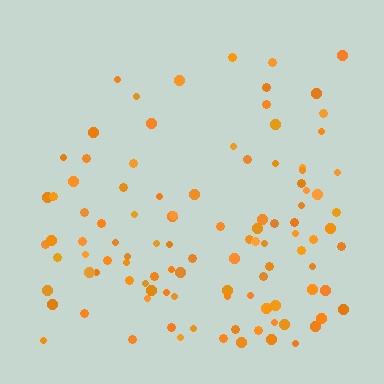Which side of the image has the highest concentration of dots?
The bottom.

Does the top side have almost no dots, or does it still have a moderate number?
Still a moderate number, just noticeably fewer than the bottom.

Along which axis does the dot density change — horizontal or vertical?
Vertical.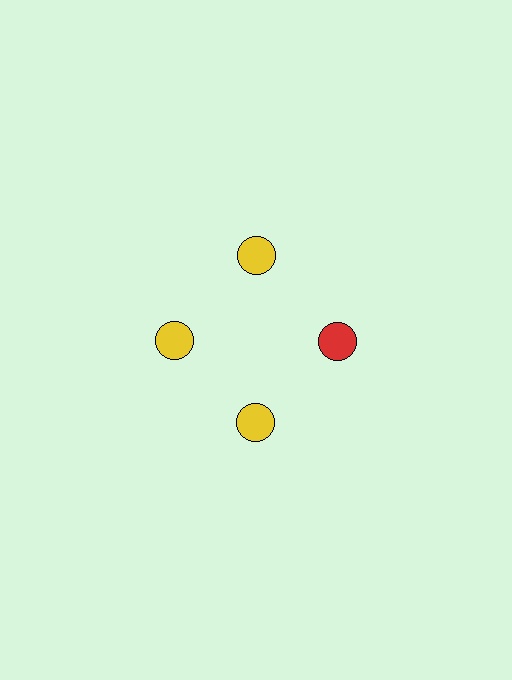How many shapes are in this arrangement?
There are 4 shapes arranged in a ring pattern.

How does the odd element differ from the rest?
It has a different color: red instead of yellow.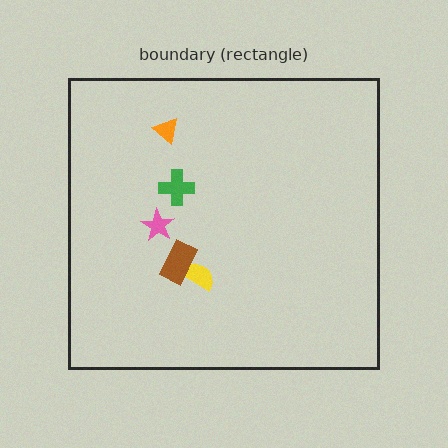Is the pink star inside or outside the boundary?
Inside.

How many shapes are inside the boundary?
5 inside, 0 outside.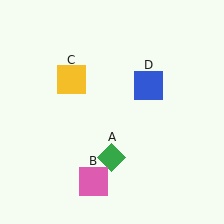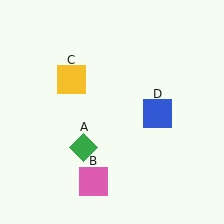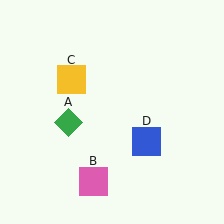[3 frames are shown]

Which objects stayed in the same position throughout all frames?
Pink square (object B) and yellow square (object C) remained stationary.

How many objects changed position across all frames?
2 objects changed position: green diamond (object A), blue square (object D).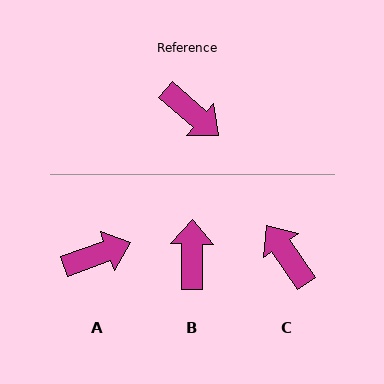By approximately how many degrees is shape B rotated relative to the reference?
Approximately 130 degrees counter-clockwise.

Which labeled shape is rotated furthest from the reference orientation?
C, about 165 degrees away.